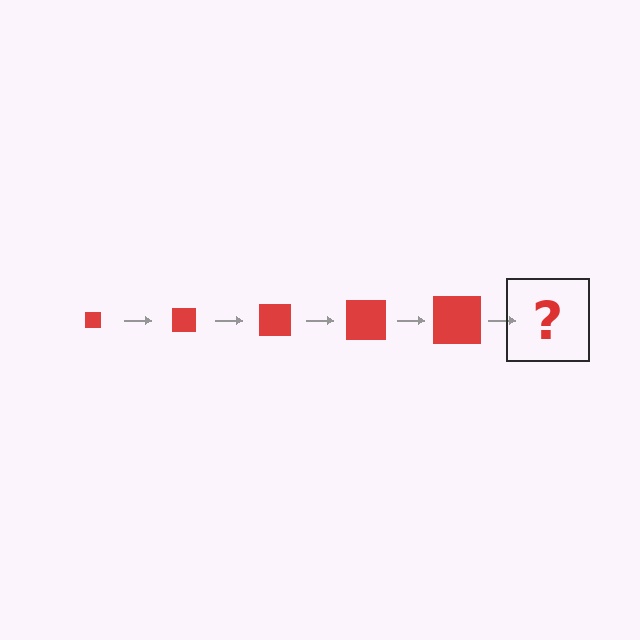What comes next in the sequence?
The next element should be a red square, larger than the previous one.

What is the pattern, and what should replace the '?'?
The pattern is that the square gets progressively larger each step. The '?' should be a red square, larger than the previous one.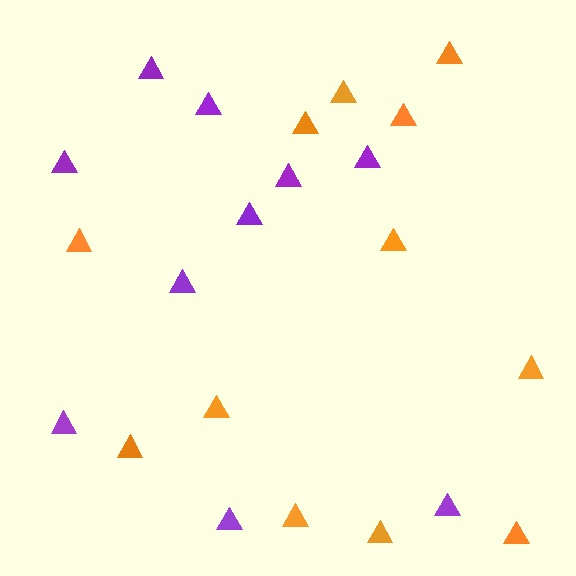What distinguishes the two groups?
There are 2 groups: one group of purple triangles (10) and one group of orange triangles (12).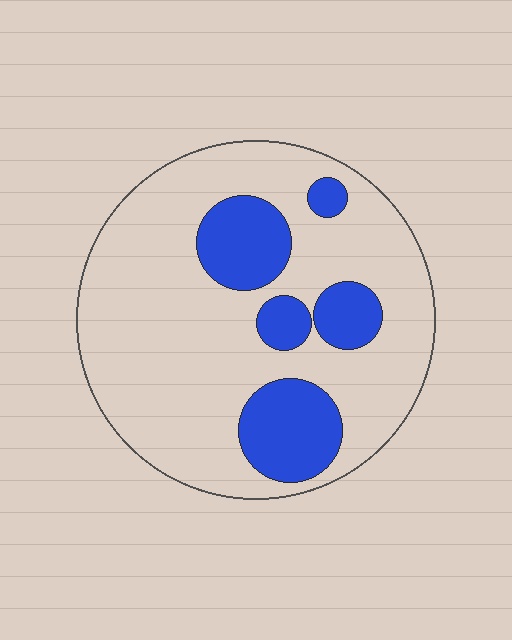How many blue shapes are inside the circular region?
5.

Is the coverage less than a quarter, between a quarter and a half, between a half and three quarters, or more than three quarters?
Less than a quarter.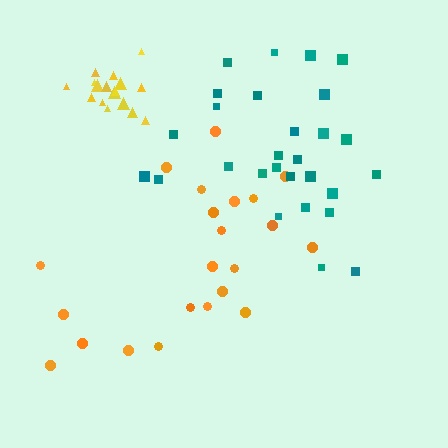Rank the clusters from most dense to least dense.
yellow, teal, orange.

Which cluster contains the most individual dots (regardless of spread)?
Teal (28).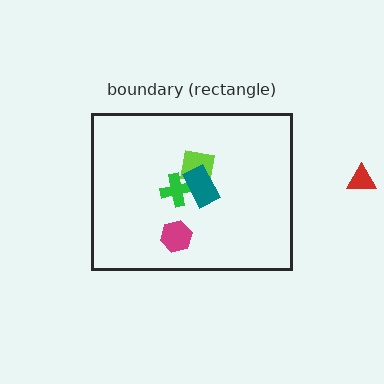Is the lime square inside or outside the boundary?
Inside.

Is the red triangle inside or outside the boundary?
Outside.